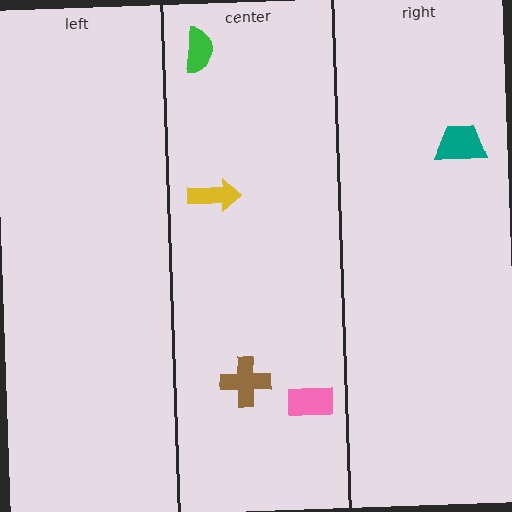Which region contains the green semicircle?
The center region.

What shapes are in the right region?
The teal trapezoid.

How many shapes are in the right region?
1.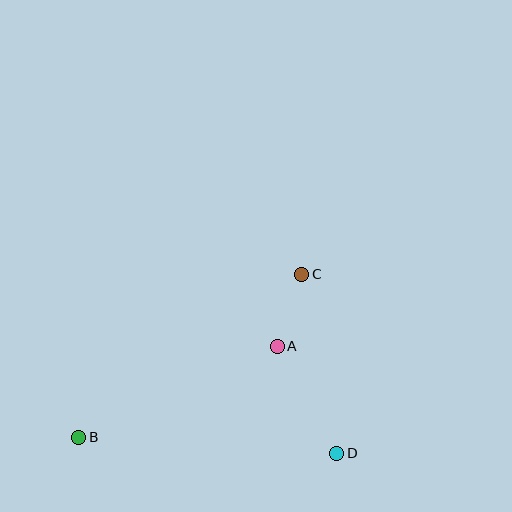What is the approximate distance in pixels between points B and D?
The distance between B and D is approximately 259 pixels.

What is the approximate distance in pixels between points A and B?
The distance between A and B is approximately 218 pixels.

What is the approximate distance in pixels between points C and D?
The distance between C and D is approximately 183 pixels.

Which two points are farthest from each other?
Points B and C are farthest from each other.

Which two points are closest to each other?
Points A and C are closest to each other.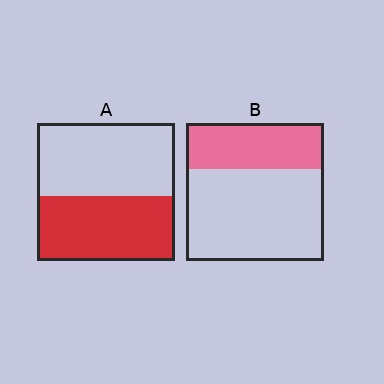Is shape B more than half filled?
No.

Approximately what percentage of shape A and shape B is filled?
A is approximately 45% and B is approximately 35%.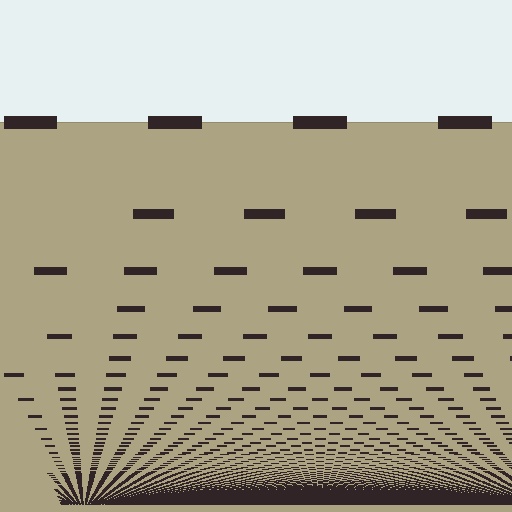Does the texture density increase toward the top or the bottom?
Density increases toward the bottom.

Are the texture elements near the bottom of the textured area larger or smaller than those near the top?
Smaller. The gradient is inverted — elements near the bottom are smaller and denser.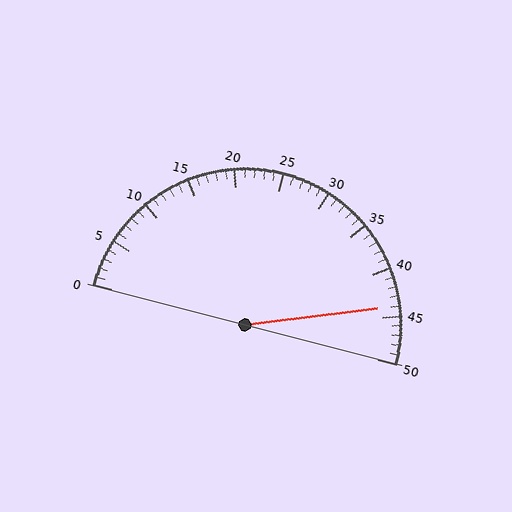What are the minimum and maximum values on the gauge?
The gauge ranges from 0 to 50.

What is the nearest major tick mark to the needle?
The nearest major tick mark is 45.